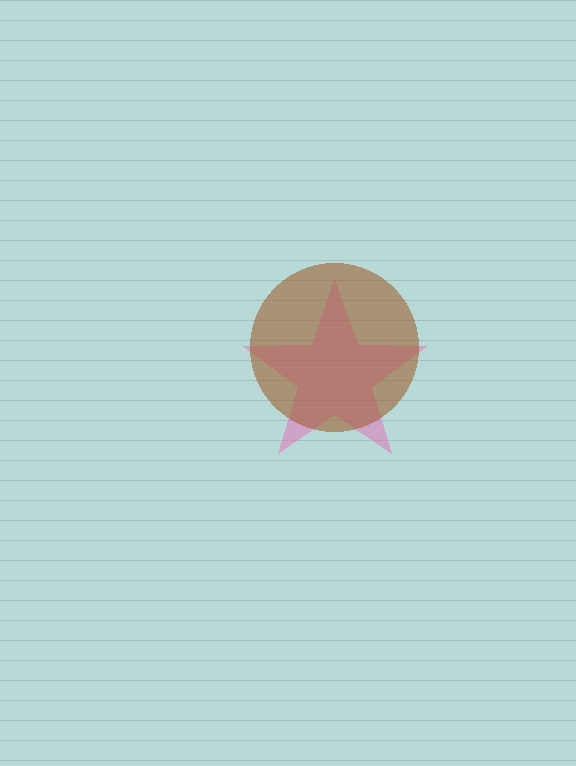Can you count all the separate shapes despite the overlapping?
Yes, there are 2 separate shapes.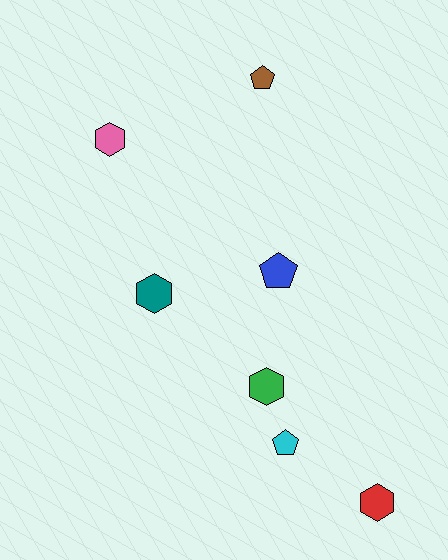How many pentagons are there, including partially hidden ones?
There are 3 pentagons.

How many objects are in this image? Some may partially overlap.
There are 7 objects.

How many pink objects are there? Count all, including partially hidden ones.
There is 1 pink object.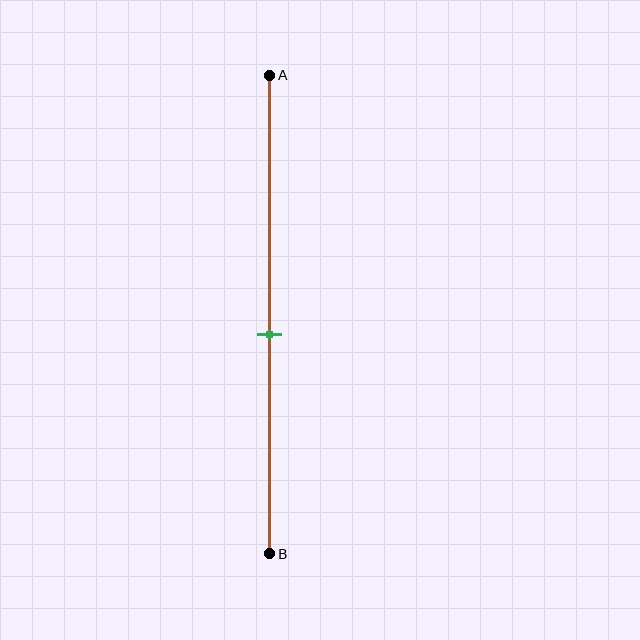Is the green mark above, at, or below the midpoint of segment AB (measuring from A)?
The green mark is below the midpoint of segment AB.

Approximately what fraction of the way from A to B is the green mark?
The green mark is approximately 55% of the way from A to B.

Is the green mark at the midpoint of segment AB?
No, the mark is at about 55% from A, not at the 50% midpoint.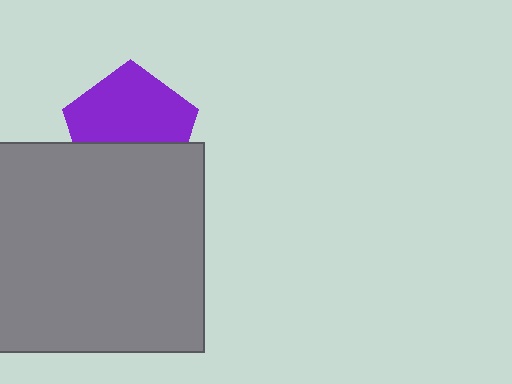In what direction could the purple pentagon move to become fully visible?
The purple pentagon could move up. That would shift it out from behind the gray square entirely.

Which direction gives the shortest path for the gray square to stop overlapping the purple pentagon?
Moving down gives the shortest separation.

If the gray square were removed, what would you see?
You would see the complete purple pentagon.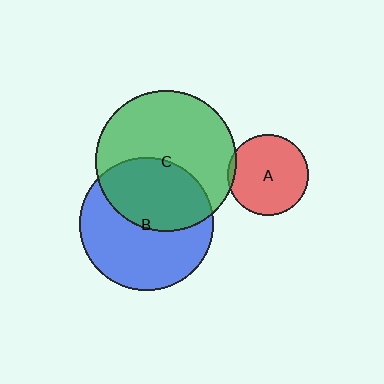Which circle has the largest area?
Circle C (green).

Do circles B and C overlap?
Yes.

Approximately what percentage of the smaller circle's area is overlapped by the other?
Approximately 45%.